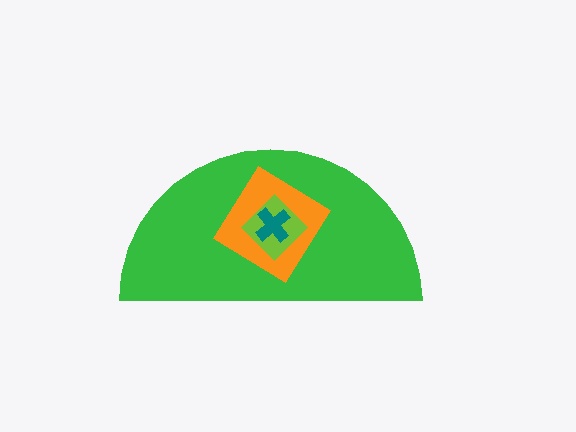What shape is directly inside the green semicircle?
The orange diamond.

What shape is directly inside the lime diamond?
The teal cross.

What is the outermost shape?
The green semicircle.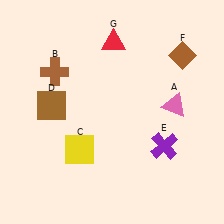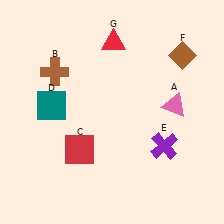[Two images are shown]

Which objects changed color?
C changed from yellow to red. D changed from brown to teal.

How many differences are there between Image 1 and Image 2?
There are 2 differences between the two images.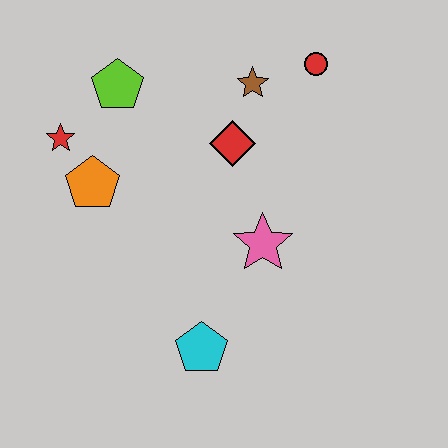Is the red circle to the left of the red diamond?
No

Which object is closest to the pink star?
The red diamond is closest to the pink star.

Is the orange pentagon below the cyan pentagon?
No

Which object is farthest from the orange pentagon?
The red circle is farthest from the orange pentagon.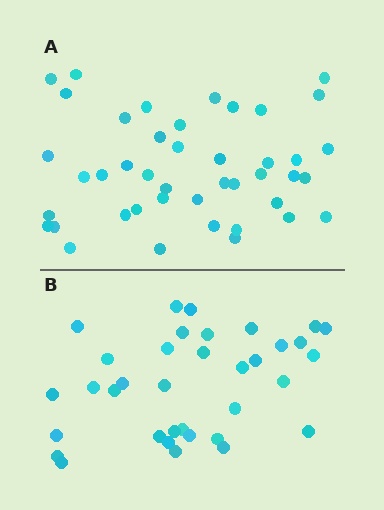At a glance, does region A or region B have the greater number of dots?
Region A (the top region) has more dots.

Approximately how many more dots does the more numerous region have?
Region A has roughly 8 or so more dots than region B.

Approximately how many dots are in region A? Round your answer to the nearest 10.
About 40 dots. (The exact count is 43, which rounds to 40.)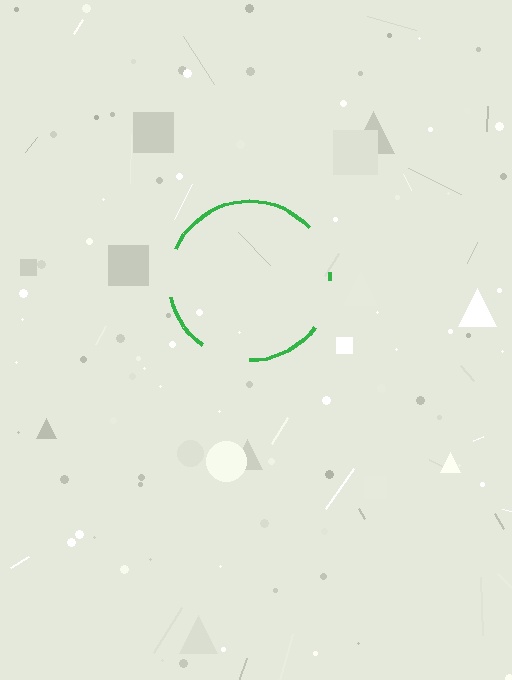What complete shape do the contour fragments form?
The contour fragments form a circle.